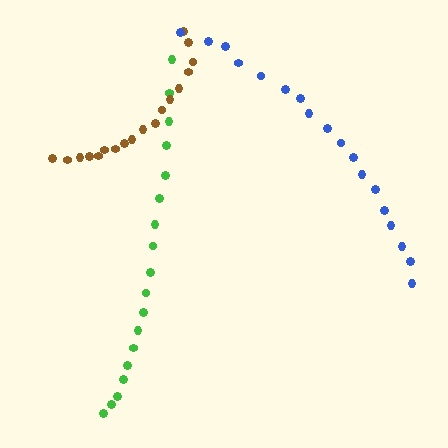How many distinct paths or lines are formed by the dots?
There are 3 distinct paths.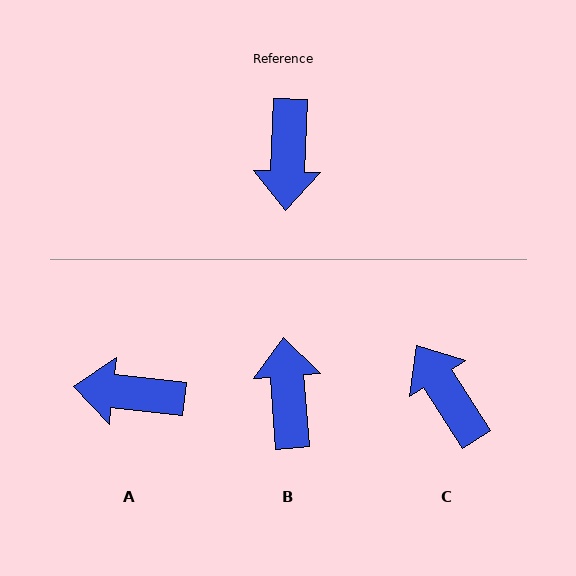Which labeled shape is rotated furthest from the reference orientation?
B, about 173 degrees away.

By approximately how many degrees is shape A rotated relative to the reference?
Approximately 94 degrees clockwise.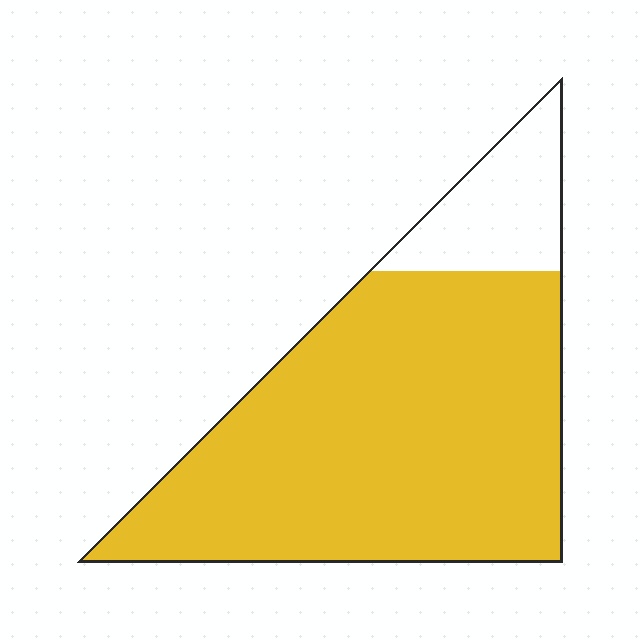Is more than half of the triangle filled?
Yes.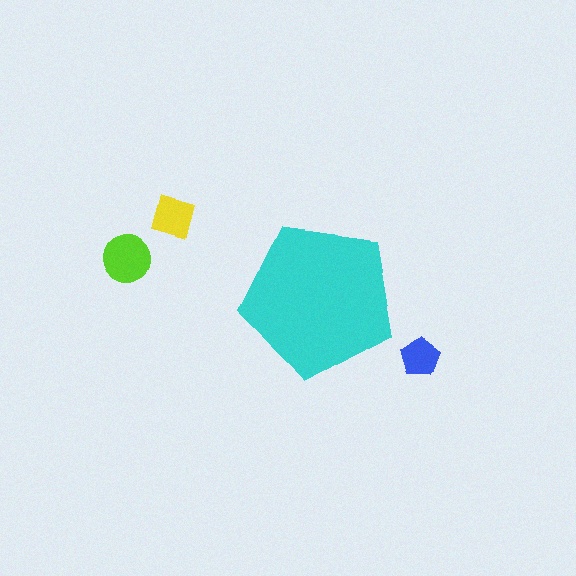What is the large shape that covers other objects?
A cyan pentagon.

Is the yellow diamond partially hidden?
No, the yellow diamond is fully visible.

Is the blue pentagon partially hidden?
No, the blue pentagon is fully visible.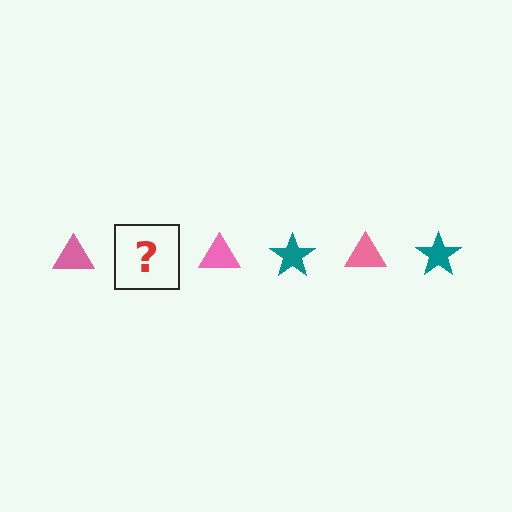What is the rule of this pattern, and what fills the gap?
The rule is that the pattern alternates between pink triangle and teal star. The gap should be filled with a teal star.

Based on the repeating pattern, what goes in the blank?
The blank should be a teal star.